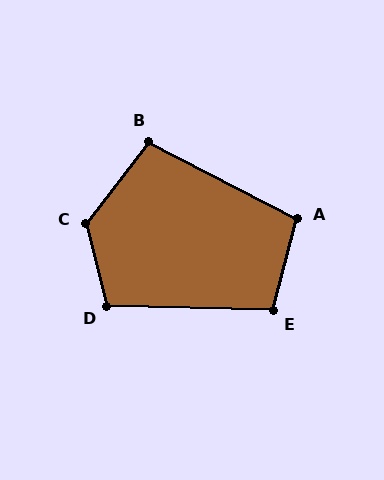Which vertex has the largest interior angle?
C, at approximately 128 degrees.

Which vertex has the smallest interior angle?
B, at approximately 100 degrees.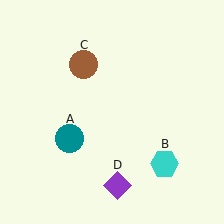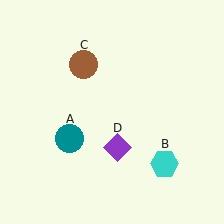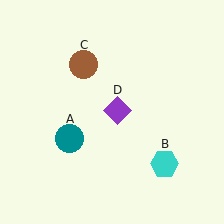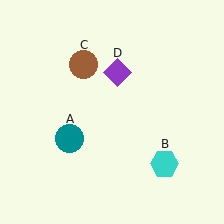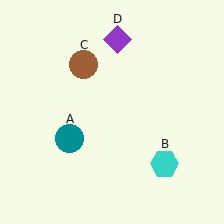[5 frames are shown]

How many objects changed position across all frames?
1 object changed position: purple diamond (object D).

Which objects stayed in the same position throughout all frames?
Teal circle (object A) and cyan hexagon (object B) and brown circle (object C) remained stationary.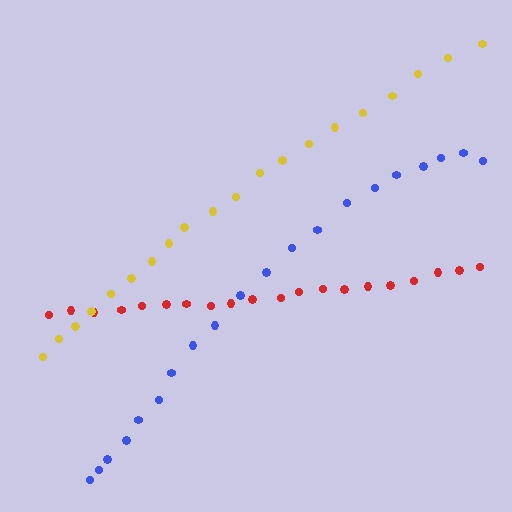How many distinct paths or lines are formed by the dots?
There are 3 distinct paths.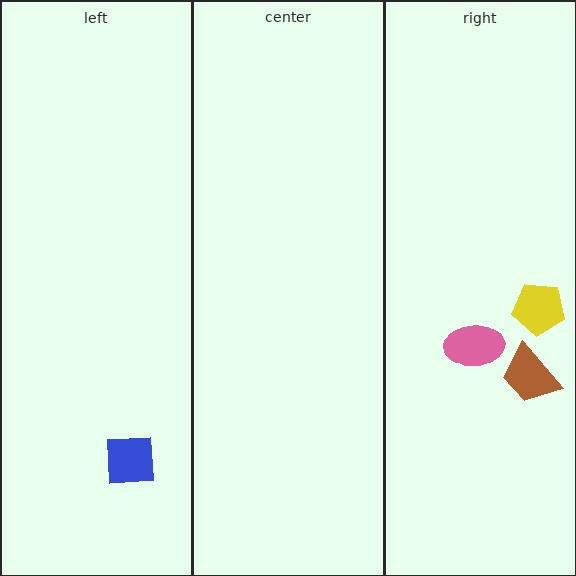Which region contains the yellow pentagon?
The right region.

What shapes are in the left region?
The blue square.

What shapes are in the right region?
The yellow pentagon, the pink ellipse, the brown trapezoid.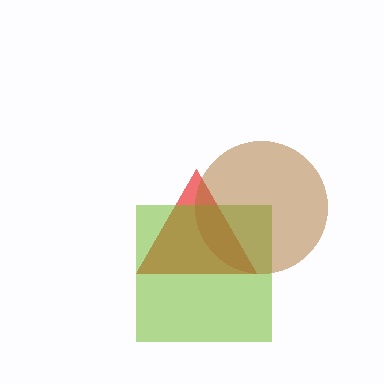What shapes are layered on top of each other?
The layered shapes are: a red triangle, a lime square, a brown circle.